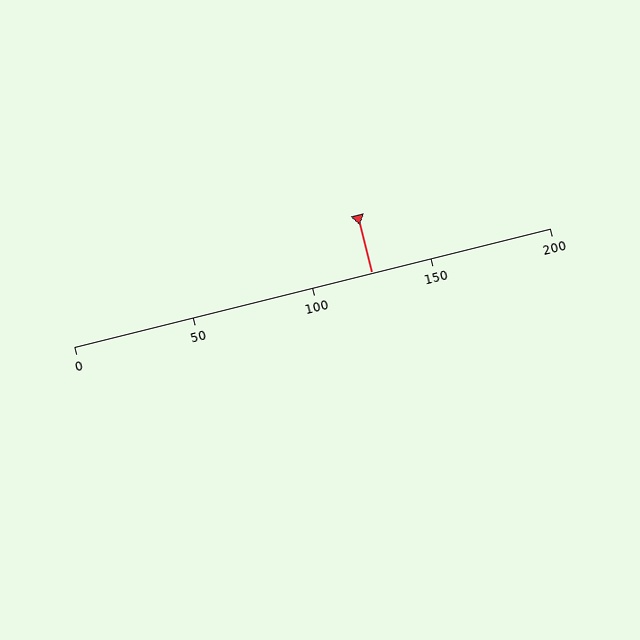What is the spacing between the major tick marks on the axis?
The major ticks are spaced 50 apart.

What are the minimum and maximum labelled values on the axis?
The axis runs from 0 to 200.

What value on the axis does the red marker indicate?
The marker indicates approximately 125.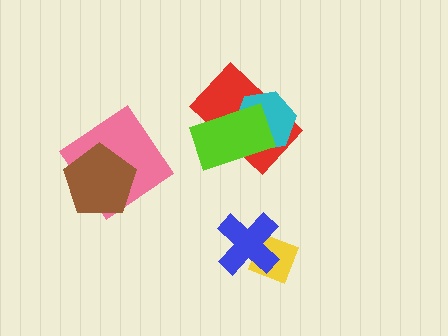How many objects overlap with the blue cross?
1 object overlaps with the blue cross.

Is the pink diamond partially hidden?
Yes, it is partially covered by another shape.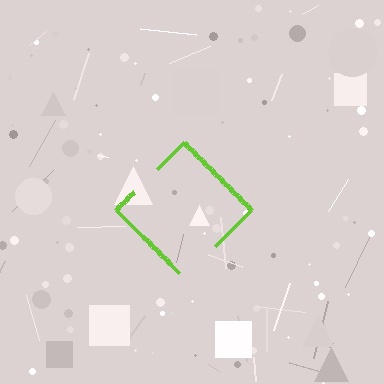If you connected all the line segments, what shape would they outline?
They would outline a diamond.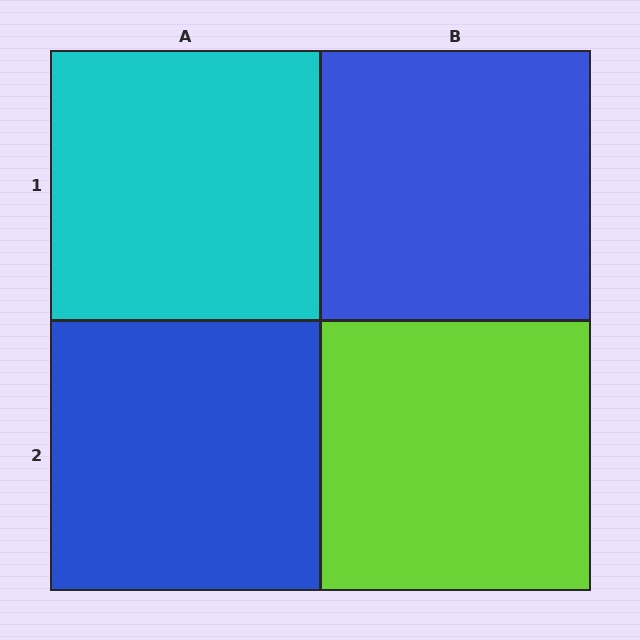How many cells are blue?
2 cells are blue.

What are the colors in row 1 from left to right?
Cyan, blue.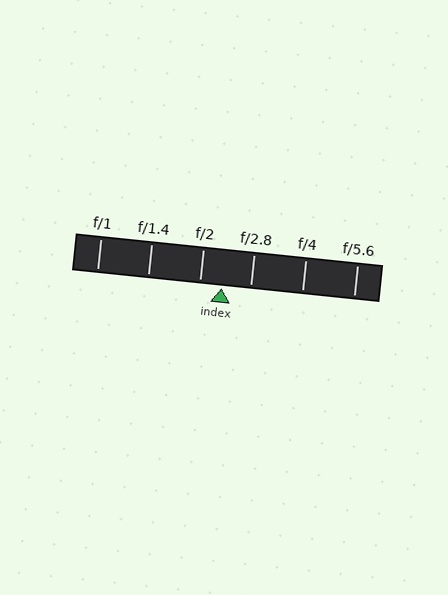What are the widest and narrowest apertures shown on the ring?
The widest aperture shown is f/1 and the narrowest is f/5.6.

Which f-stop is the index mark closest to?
The index mark is closest to f/2.